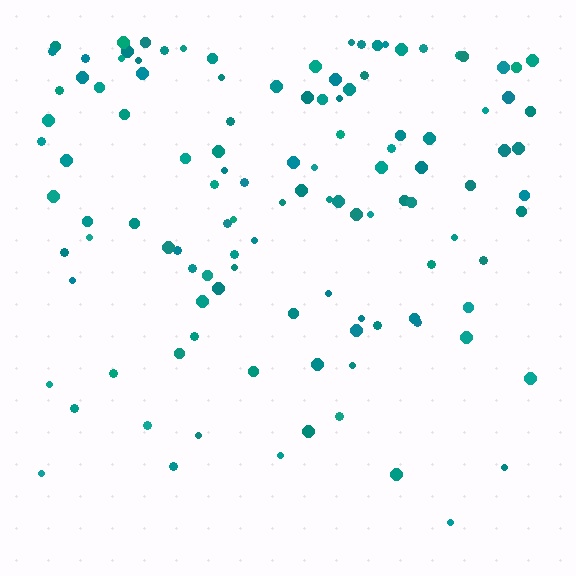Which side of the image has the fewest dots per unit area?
The bottom.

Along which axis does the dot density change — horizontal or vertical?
Vertical.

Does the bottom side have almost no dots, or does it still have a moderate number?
Still a moderate number, just noticeably fewer than the top.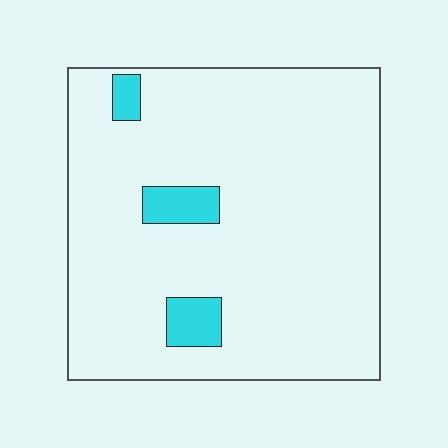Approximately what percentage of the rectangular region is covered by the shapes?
Approximately 5%.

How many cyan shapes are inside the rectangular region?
3.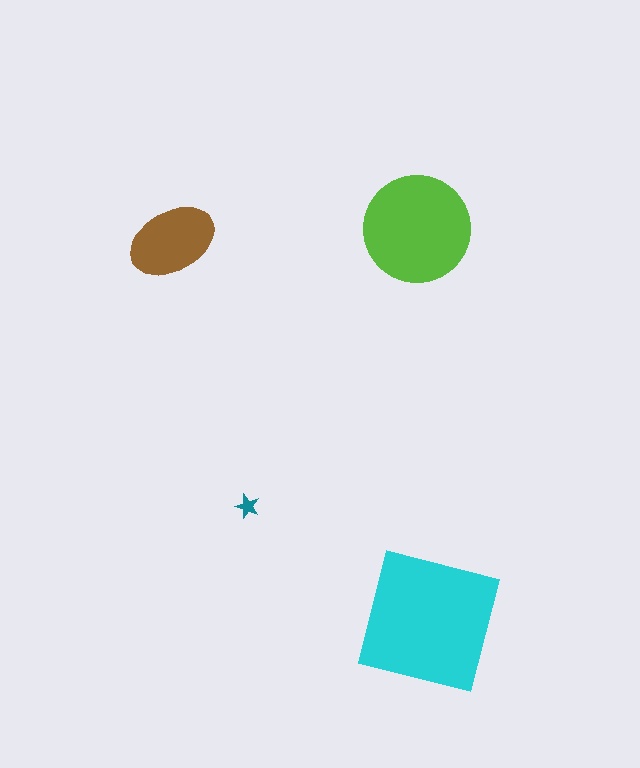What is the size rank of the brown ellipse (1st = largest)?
3rd.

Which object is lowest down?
The cyan square is bottommost.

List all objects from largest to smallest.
The cyan square, the lime circle, the brown ellipse, the teal star.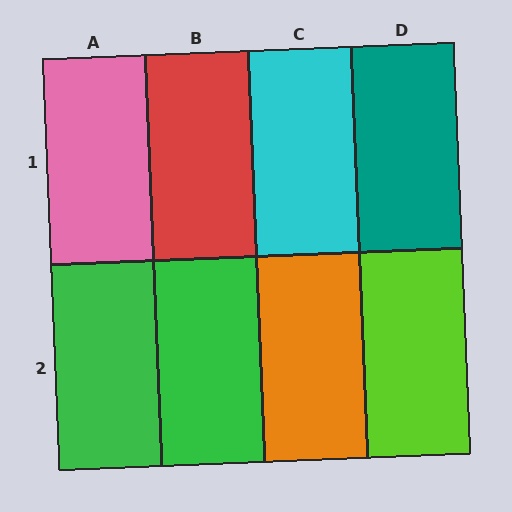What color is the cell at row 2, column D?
Lime.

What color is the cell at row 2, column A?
Green.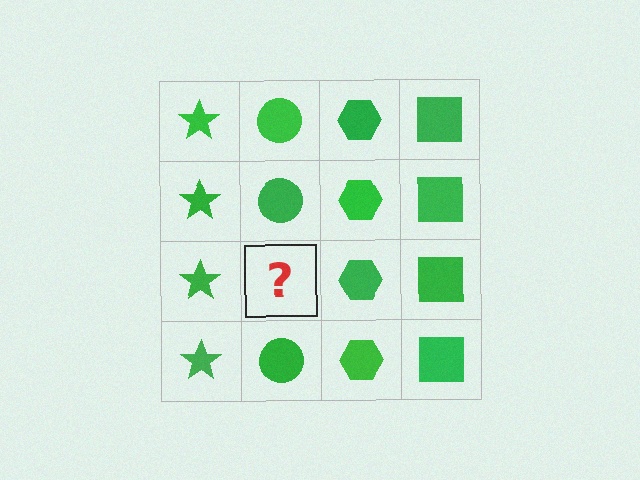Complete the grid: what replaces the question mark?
The question mark should be replaced with a green circle.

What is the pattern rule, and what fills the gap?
The rule is that each column has a consistent shape. The gap should be filled with a green circle.